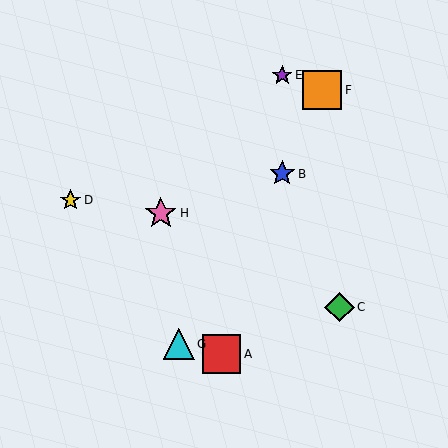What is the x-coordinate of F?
Object F is at x≈322.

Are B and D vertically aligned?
No, B is at x≈282 and D is at x≈70.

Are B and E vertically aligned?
Yes, both are at x≈282.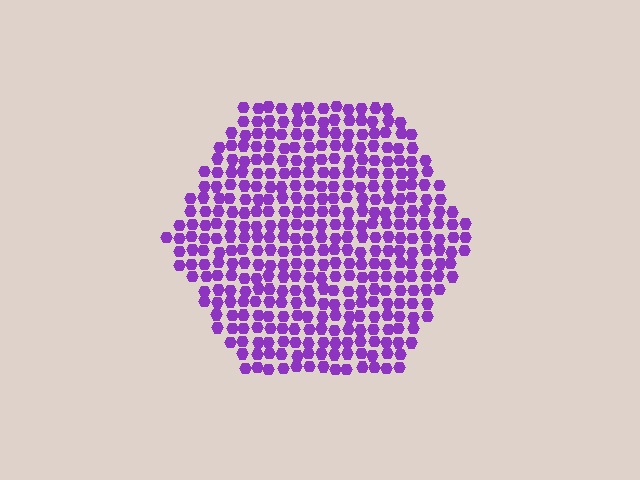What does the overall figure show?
The overall figure shows a hexagon.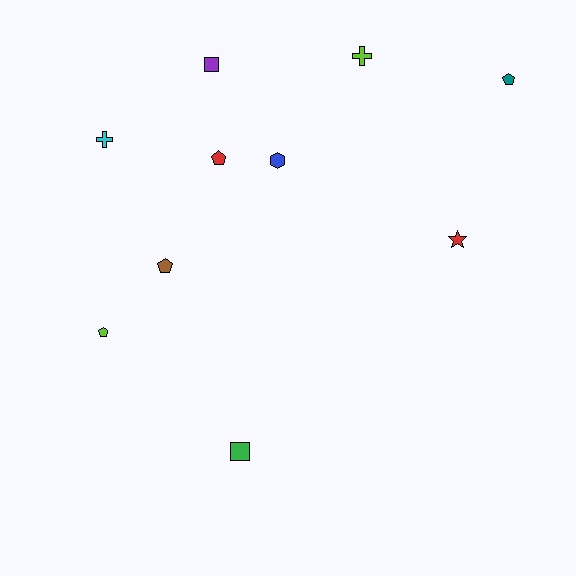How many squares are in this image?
There are 2 squares.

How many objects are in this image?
There are 10 objects.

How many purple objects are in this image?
There is 1 purple object.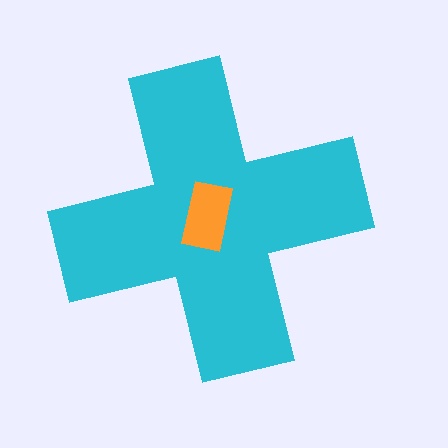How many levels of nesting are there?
2.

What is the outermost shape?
The cyan cross.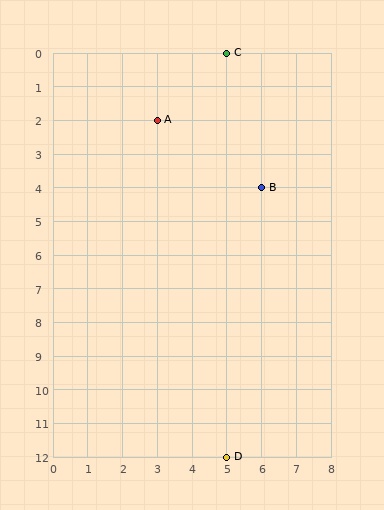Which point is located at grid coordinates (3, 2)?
Point A is at (3, 2).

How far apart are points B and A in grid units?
Points B and A are 3 columns and 2 rows apart (about 3.6 grid units diagonally).